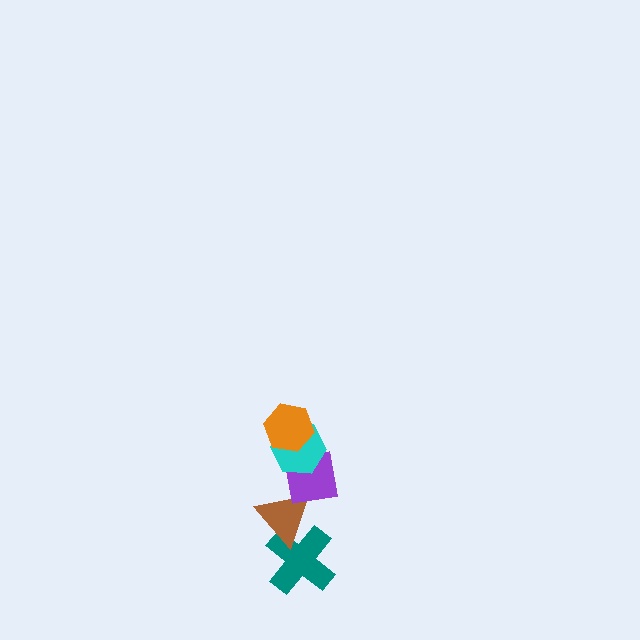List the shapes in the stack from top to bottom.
From top to bottom: the orange hexagon, the cyan hexagon, the purple square, the brown triangle, the teal cross.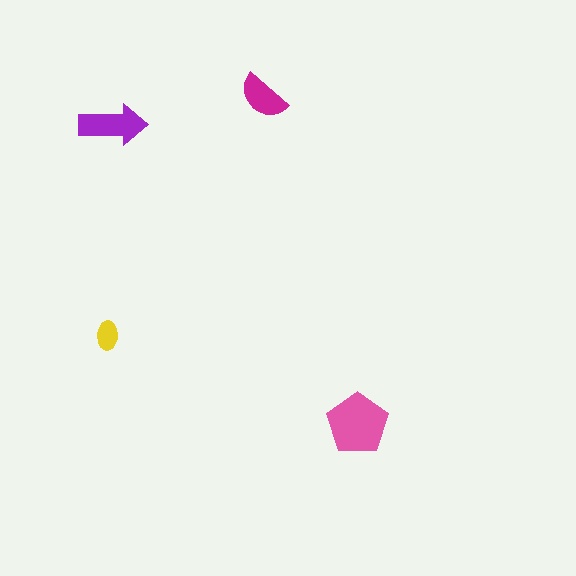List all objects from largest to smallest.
The pink pentagon, the purple arrow, the magenta semicircle, the yellow ellipse.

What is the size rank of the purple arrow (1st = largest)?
2nd.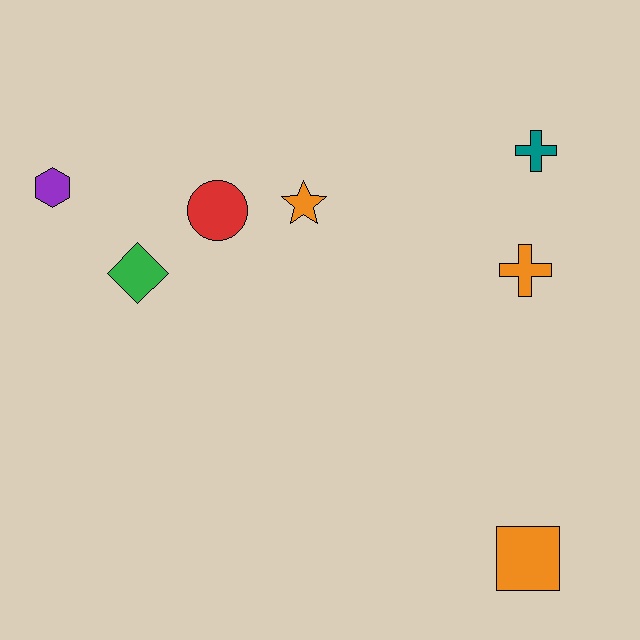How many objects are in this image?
There are 7 objects.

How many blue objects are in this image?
There are no blue objects.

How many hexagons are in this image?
There is 1 hexagon.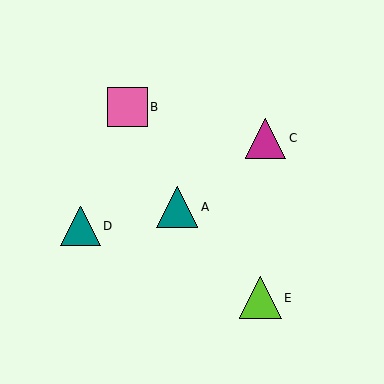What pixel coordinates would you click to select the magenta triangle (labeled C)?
Click at (265, 138) to select the magenta triangle C.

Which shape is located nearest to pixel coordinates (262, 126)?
The magenta triangle (labeled C) at (265, 138) is nearest to that location.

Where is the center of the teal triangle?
The center of the teal triangle is at (177, 207).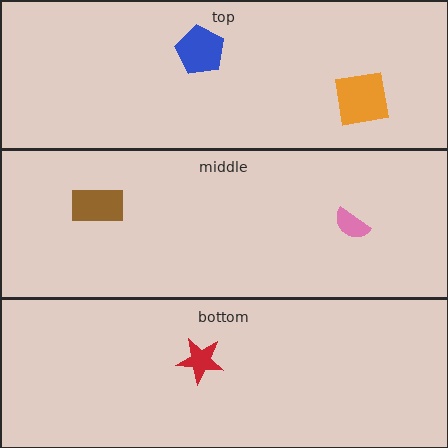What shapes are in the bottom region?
The red star.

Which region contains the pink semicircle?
The middle region.